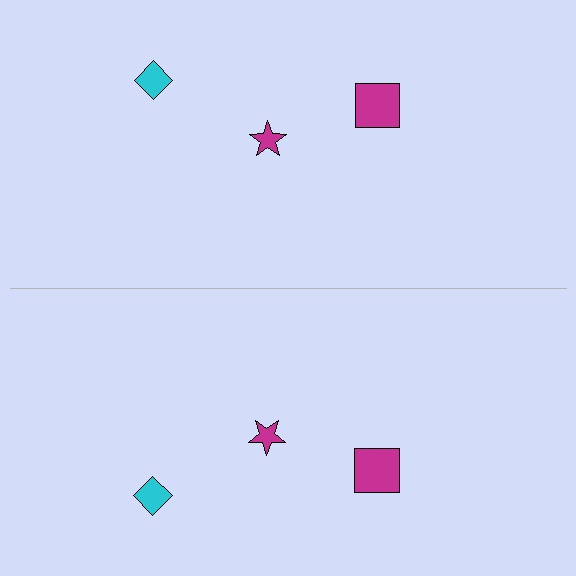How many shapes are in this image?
There are 6 shapes in this image.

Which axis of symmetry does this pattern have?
The pattern has a horizontal axis of symmetry running through the center of the image.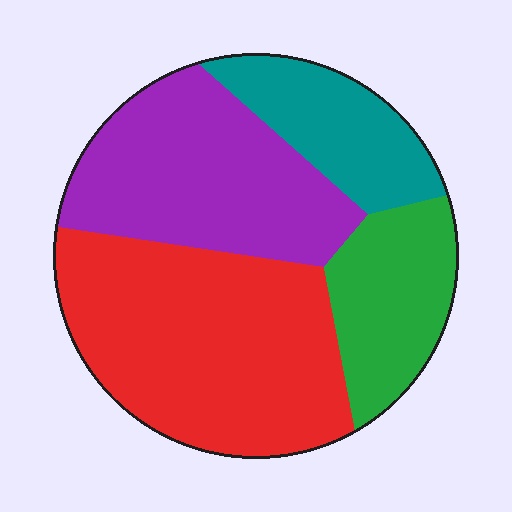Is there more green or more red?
Red.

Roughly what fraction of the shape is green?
Green takes up less than a sixth of the shape.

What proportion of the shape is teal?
Teal covers around 15% of the shape.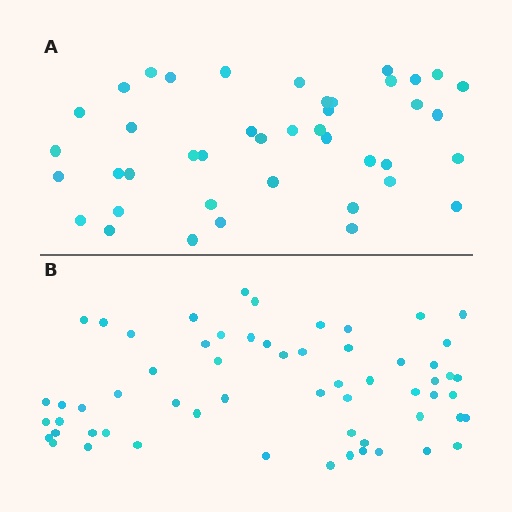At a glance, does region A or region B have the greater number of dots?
Region B (the bottom region) has more dots.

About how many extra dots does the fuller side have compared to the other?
Region B has approximately 20 more dots than region A.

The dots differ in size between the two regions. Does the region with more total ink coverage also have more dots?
No. Region A has more total ink coverage because its dots are larger, but region B actually contains more individual dots. Total area can be misleading — the number of items is what matters here.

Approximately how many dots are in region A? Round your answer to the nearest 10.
About 40 dots. (The exact count is 42, which rounds to 40.)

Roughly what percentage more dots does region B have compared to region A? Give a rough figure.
About 45% more.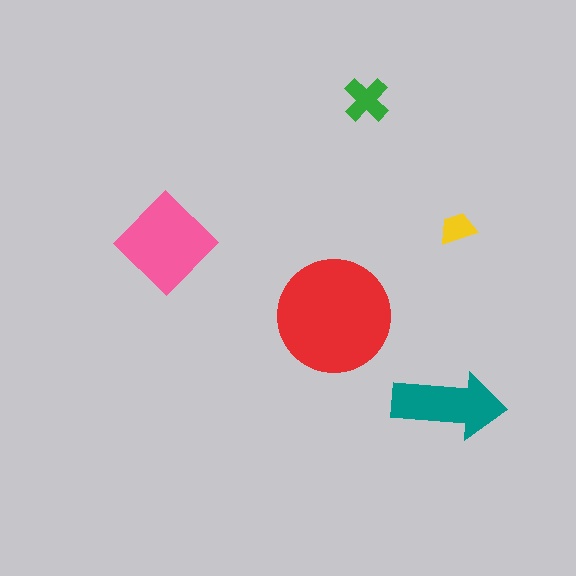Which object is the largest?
The red circle.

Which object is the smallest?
The yellow trapezoid.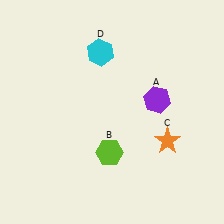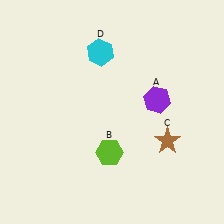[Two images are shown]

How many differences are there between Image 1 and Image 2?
There is 1 difference between the two images.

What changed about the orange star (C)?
In Image 1, C is orange. In Image 2, it changed to brown.